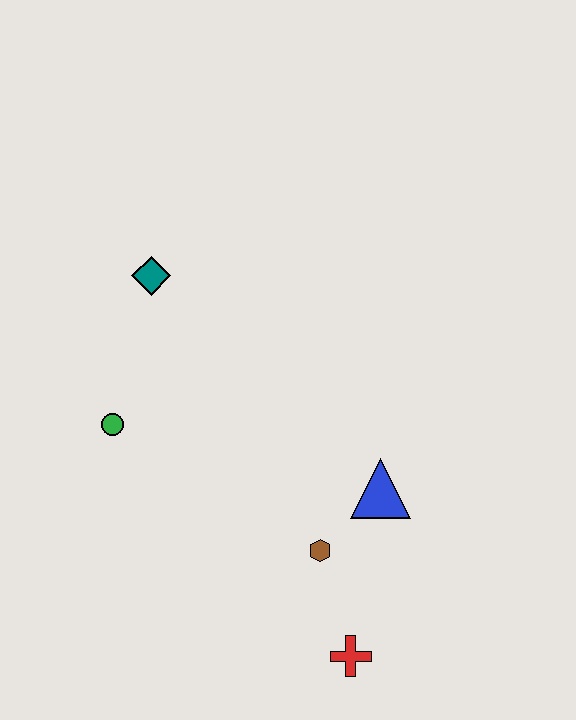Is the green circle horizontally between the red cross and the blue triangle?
No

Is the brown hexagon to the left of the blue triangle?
Yes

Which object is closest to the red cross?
The brown hexagon is closest to the red cross.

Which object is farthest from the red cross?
The teal diamond is farthest from the red cross.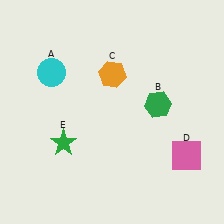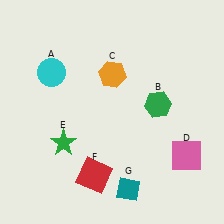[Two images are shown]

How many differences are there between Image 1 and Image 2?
There are 2 differences between the two images.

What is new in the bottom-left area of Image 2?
A red square (F) was added in the bottom-left area of Image 2.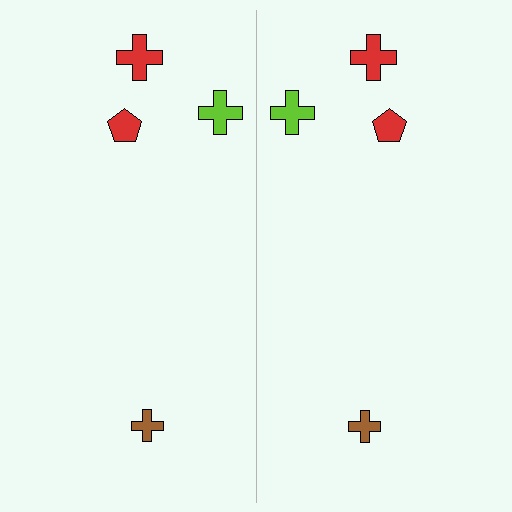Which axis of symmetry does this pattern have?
The pattern has a vertical axis of symmetry running through the center of the image.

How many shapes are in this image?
There are 8 shapes in this image.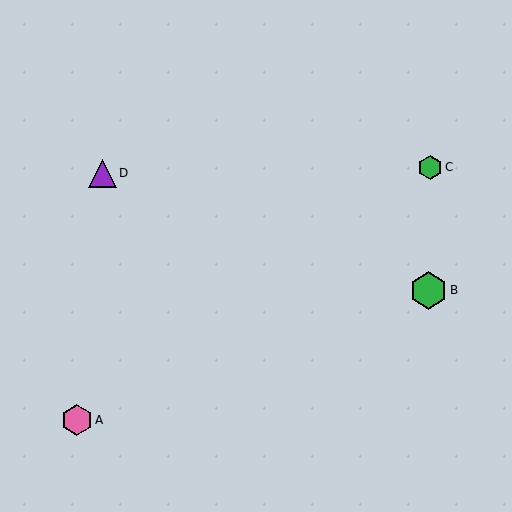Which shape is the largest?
The green hexagon (labeled B) is the largest.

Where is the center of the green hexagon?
The center of the green hexagon is at (428, 290).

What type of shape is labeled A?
Shape A is a pink hexagon.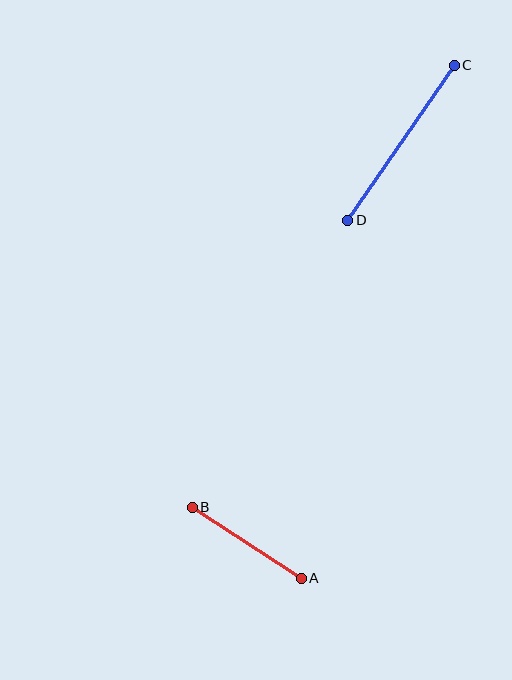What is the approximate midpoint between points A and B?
The midpoint is at approximately (247, 543) pixels.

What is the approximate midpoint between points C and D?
The midpoint is at approximately (401, 143) pixels.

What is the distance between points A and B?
The distance is approximately 130 pixels.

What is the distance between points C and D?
The distance is approximately 188 pixels.